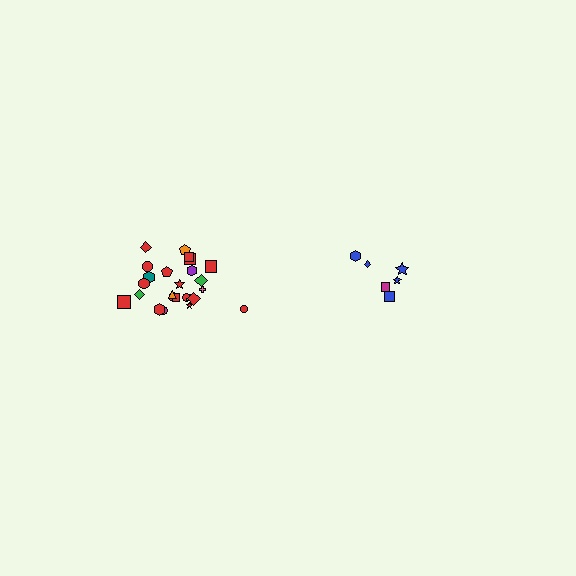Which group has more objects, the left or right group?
The left group.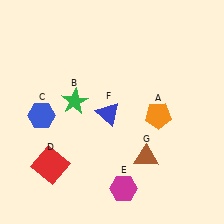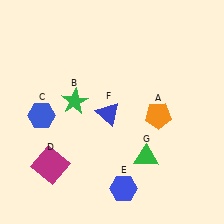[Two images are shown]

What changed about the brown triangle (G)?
In Image 1, G is brown. In Image 2, it changed to green.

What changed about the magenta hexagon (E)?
In Image 1, E is magenta. In Image 2, it changed to blue.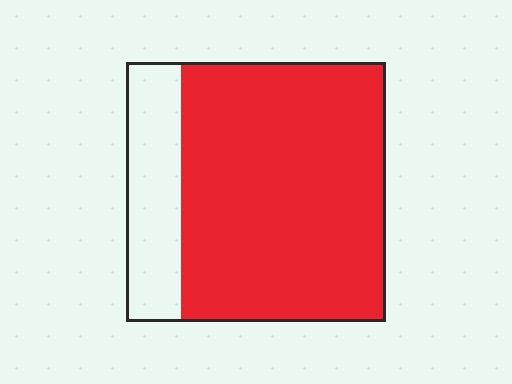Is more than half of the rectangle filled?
Yes.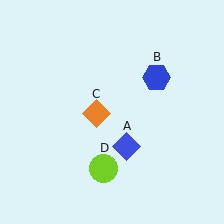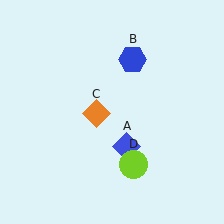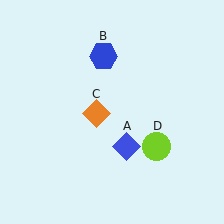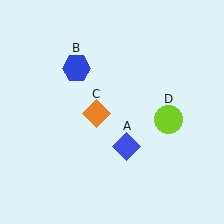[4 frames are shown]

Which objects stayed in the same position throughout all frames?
Blue diamond (object A) and orange diamond (object C) remained stationary.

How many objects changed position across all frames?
2 objects changed position: blue hexagon (object B), lime circle (object D).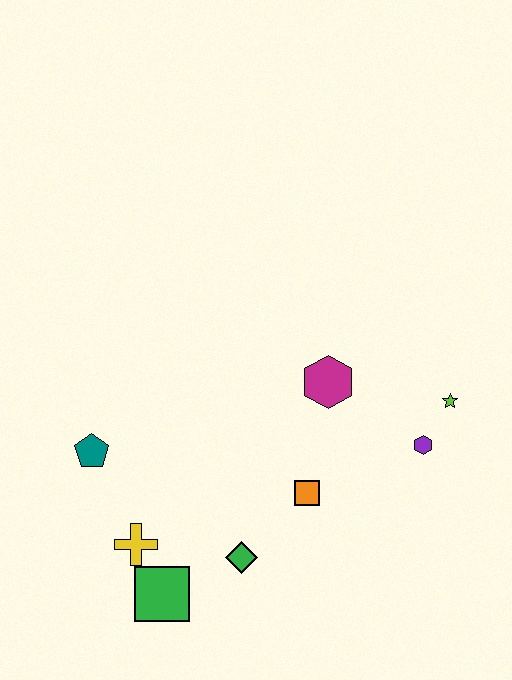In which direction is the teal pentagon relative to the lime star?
The teal pentagon is to the left of the lime star.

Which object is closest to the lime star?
The purple hexagon is closest to the lime star.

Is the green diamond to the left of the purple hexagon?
Yes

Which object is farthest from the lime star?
The teal pentagon is farthest from the lime star.